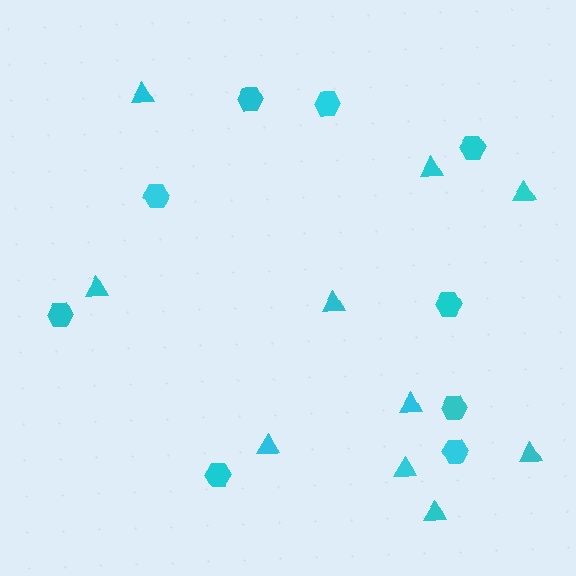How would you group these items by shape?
There are 2 groups: one group of hexagons (9) and one group of triangles (10).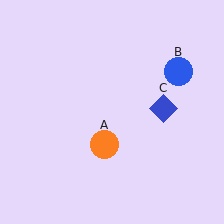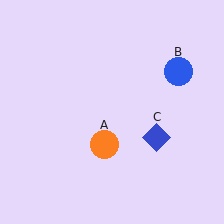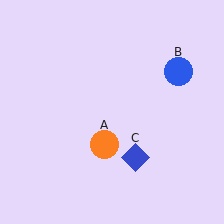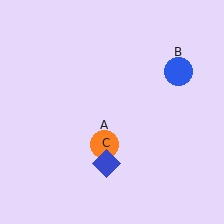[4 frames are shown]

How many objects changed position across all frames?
1 object changed position: blue diamond (object C).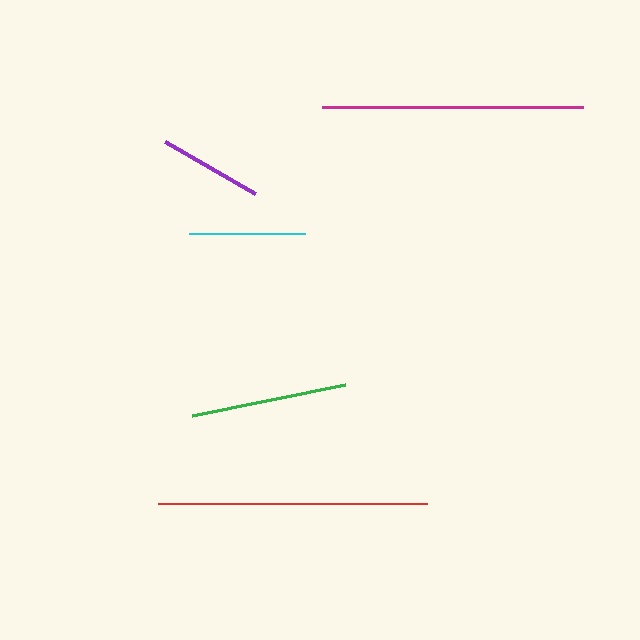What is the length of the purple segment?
The purple segment is approximately 103 pixels long.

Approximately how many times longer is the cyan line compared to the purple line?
The cyan line is approximately 1.1 times the length of the purple line.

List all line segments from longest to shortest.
From longest to shortest: red, magenta, green, cyan, purple.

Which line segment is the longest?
The red line is the longest at approximately 269 pixels.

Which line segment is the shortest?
The purple line is the shortest at approximately 103 pixels.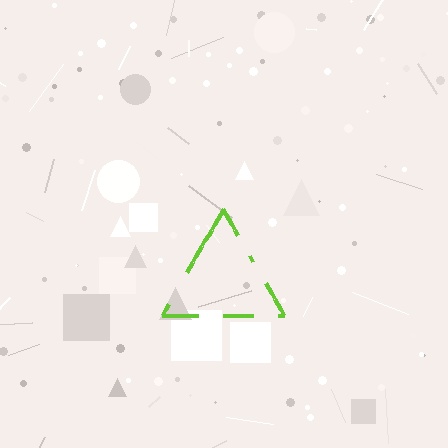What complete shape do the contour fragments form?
The contour fragments form a triangle.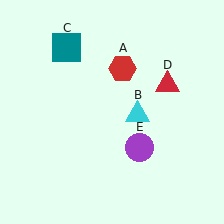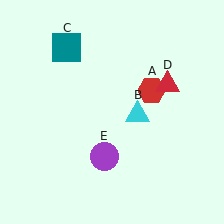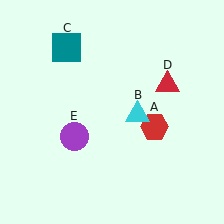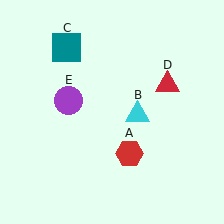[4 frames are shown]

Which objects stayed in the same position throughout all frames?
Cyan triangle (object B) and teal square (object C) and red triangle (object D) remained stationary.